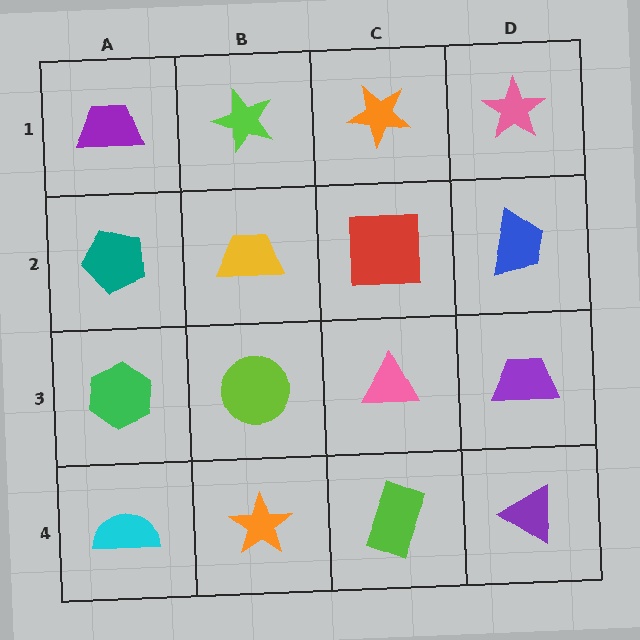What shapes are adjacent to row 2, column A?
A purple trapezoid (row 1, column A), a green hexagon (row 3, column A), a yellow trapezoid (row 2, column B).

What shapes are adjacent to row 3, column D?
A blue trapezoid (row 2, column D), a purple triangle (row 4, column D), a pink triangle (row 3, column C).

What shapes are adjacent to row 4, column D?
A purple trapezoid (row 3, column D), a lime rectangle (row 4, column C).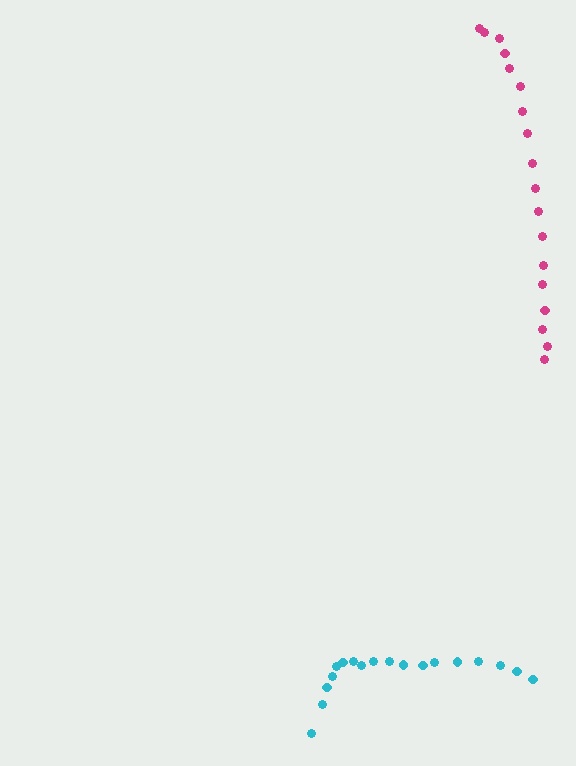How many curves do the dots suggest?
There are 2 distinct paths.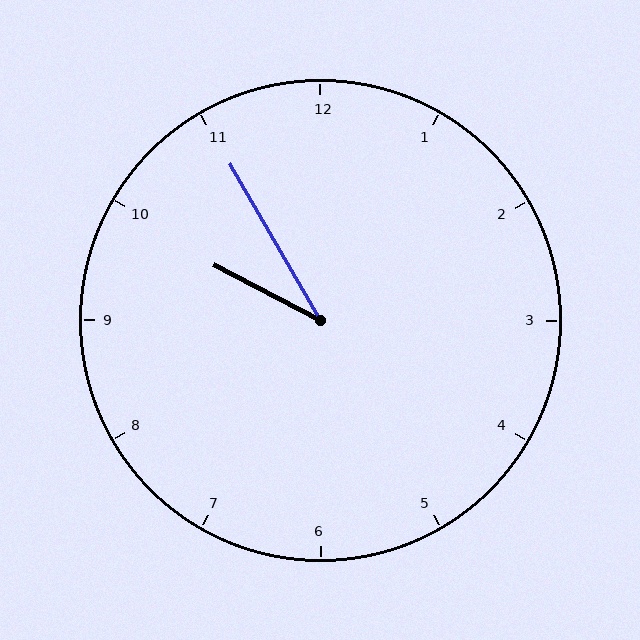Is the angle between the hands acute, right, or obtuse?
It is acute.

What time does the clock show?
9:55.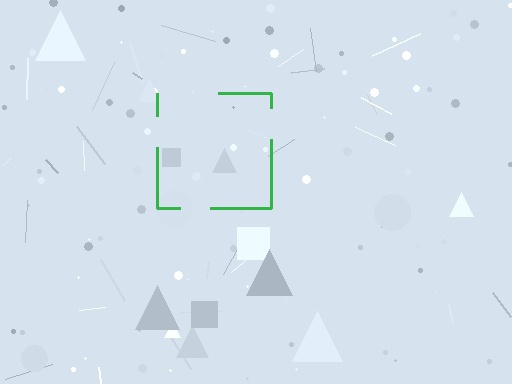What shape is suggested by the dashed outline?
The dashed outline suggests a square.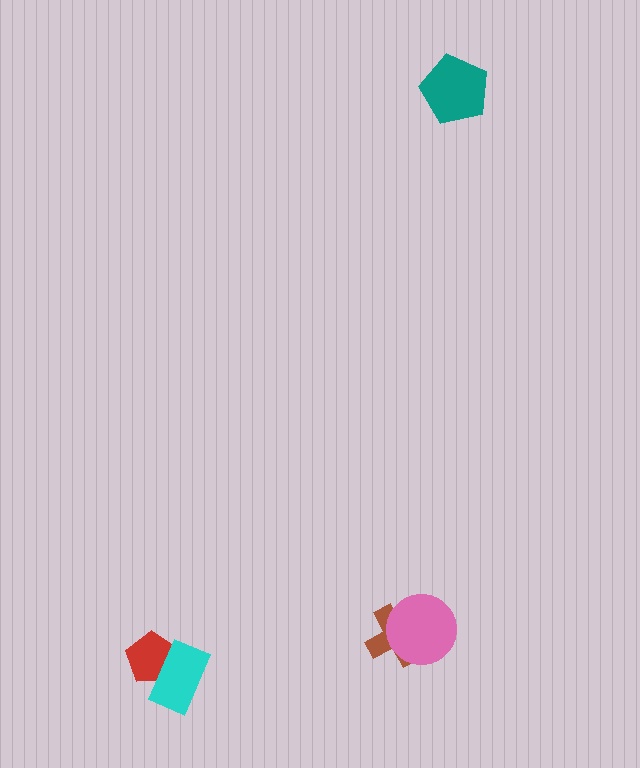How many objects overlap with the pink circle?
1 object overlaps with the pink circle.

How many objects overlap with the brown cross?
1 object overlaps with the brown cross.